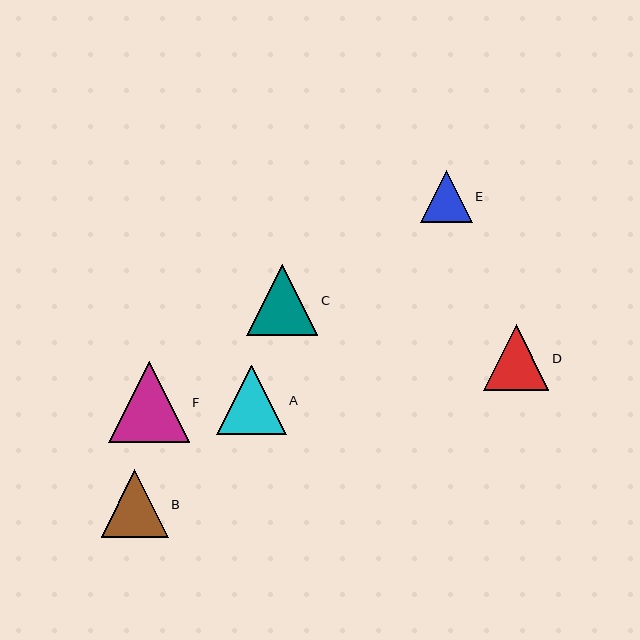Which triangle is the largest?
Triangle F is the largest with a size of approximately 81 pixels.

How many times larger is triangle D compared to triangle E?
Triangle D is approximately 1.3 times the size of triangle E.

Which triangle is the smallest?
Triangle E is the smallest with a size of approximately 52 pixels.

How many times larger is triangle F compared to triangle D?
Triangle F is approximately 1.2 times the size of triangle D.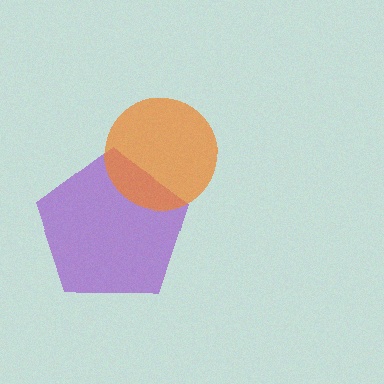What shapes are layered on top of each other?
The layered shapes are: a purple pentagon, an orange circle.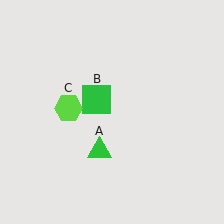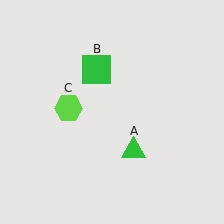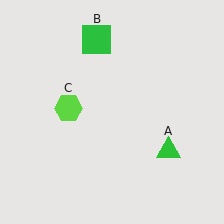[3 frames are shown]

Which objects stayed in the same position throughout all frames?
Lime hexagon (object C) remained stationary.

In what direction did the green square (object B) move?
The green square (object B) moved up.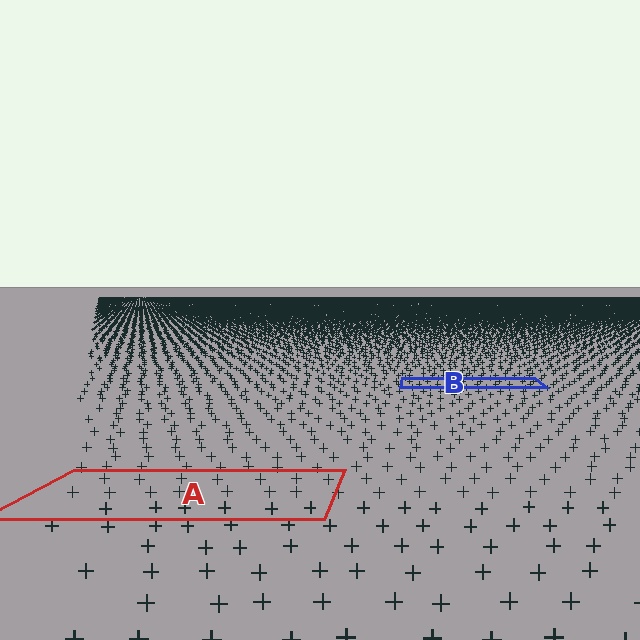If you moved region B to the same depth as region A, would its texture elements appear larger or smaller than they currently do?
They would appear larger. At a closer depth, the same texture elements are projected at a bigger on-screen size.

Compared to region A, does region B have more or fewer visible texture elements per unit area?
Region B has more texture elements per unit area — they are packed more densely because it is farther away.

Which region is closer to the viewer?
Region A is closer. The texture elements there are larger and more spread out.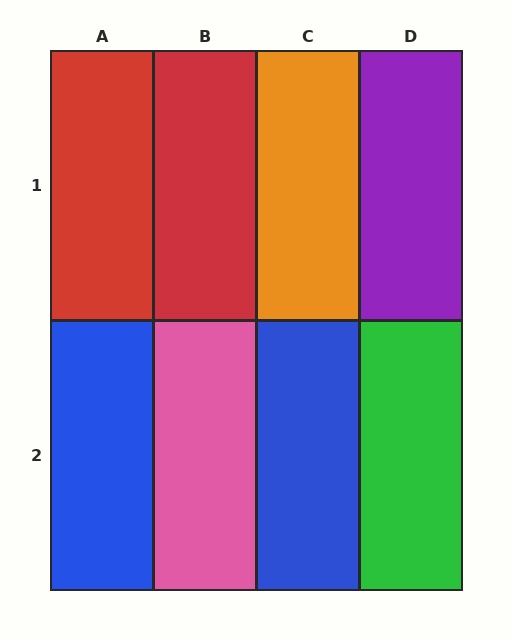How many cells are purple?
1 cell is purple.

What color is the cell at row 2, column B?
Pink.